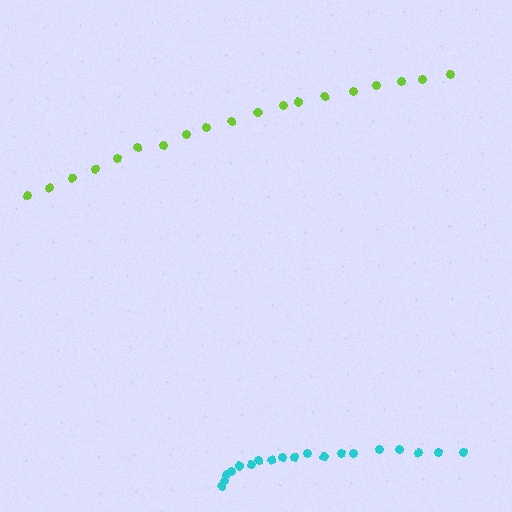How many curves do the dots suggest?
There are 2 distinct paths.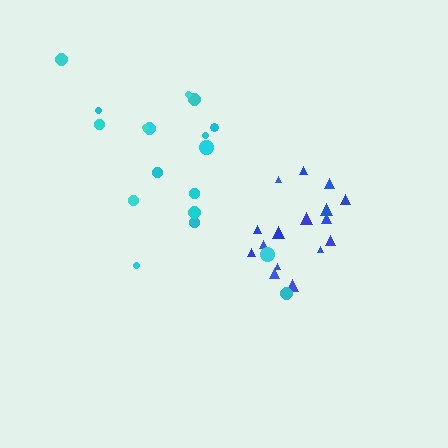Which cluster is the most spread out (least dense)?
Cyan.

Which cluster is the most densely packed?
Blue.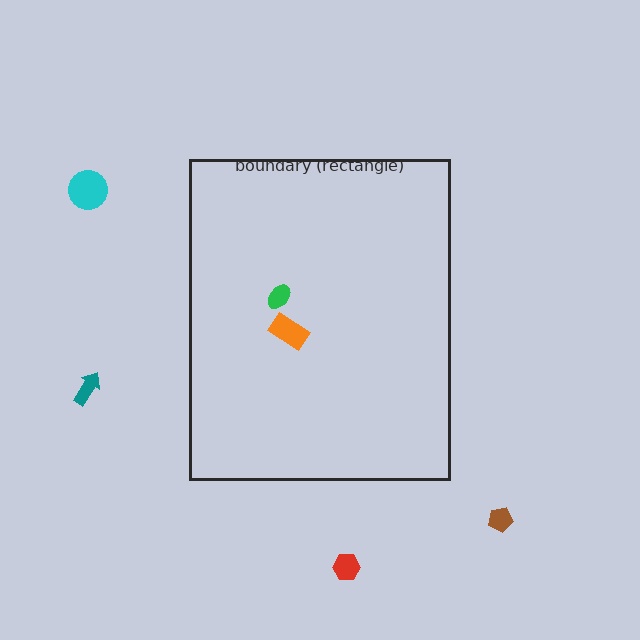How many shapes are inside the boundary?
2 inside, 4 outside.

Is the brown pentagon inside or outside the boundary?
Outside.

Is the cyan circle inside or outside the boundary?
Outside.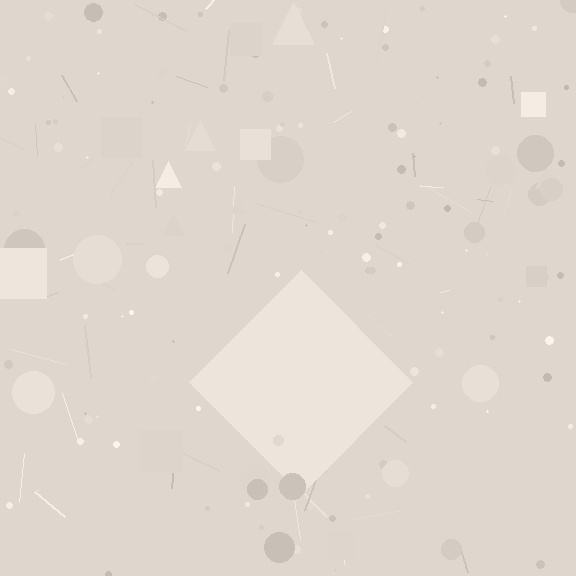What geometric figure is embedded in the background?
A diamond is embedded in the background.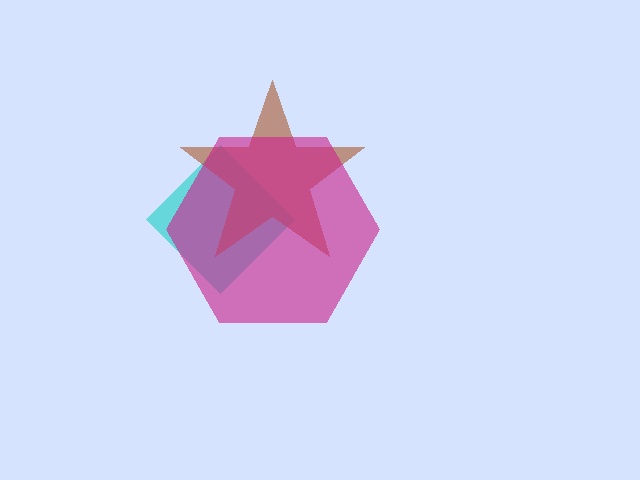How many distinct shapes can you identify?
There are 3 distinct shapes: a cyan diamond, a brown star, a magenta hexagon.